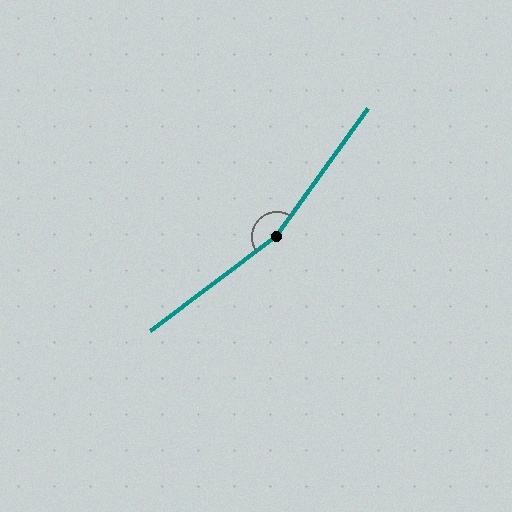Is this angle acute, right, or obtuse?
It is obtuse.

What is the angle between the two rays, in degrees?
Approximately 162 degrees.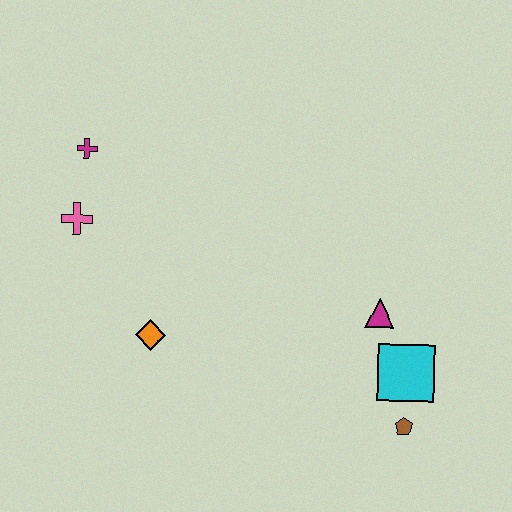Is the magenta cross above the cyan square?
Yes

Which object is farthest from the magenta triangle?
The magenta cross is farthest from the magenta triangle.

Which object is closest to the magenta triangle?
The cyan square is closest to the magenta triangle.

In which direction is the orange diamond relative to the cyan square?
The orange diamond is to the left of the cyan square.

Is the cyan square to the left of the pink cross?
No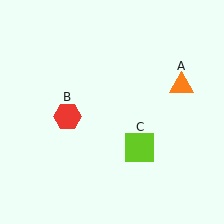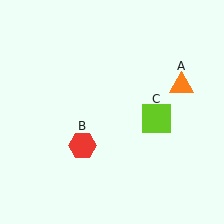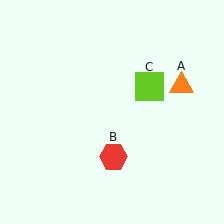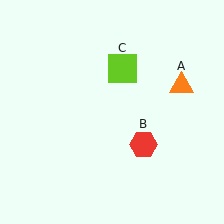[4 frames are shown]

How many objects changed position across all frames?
2 objects changed position: red hexagon (object B), lime square (object C).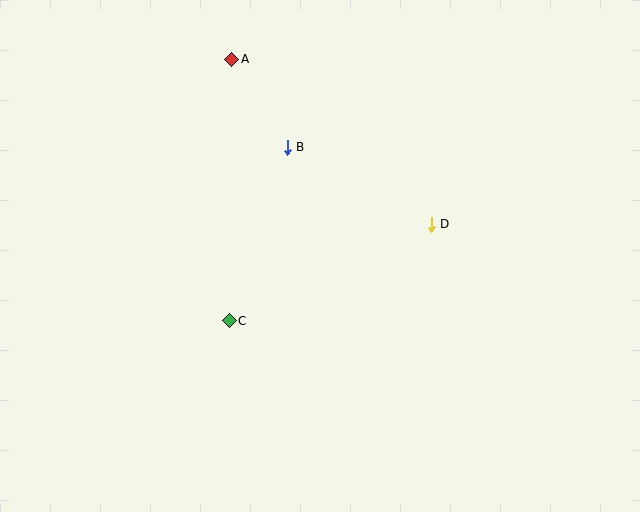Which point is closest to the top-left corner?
Point A is closest to the top-left corner.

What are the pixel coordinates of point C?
Point C is at (229, 321).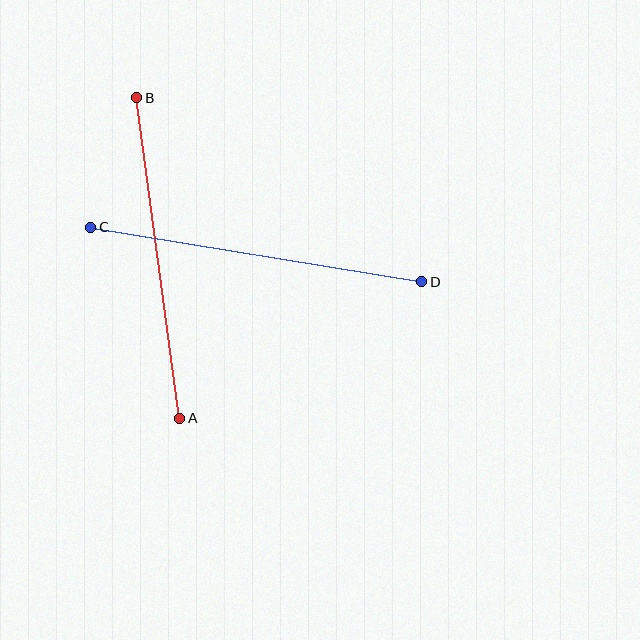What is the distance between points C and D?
The distance is approximately 335 pixels.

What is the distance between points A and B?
The distance is approximately 323 pixels.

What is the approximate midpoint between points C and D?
The midpoint is at approximately (256, 255) pixels.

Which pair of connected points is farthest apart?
Points C and D are farthest apart.